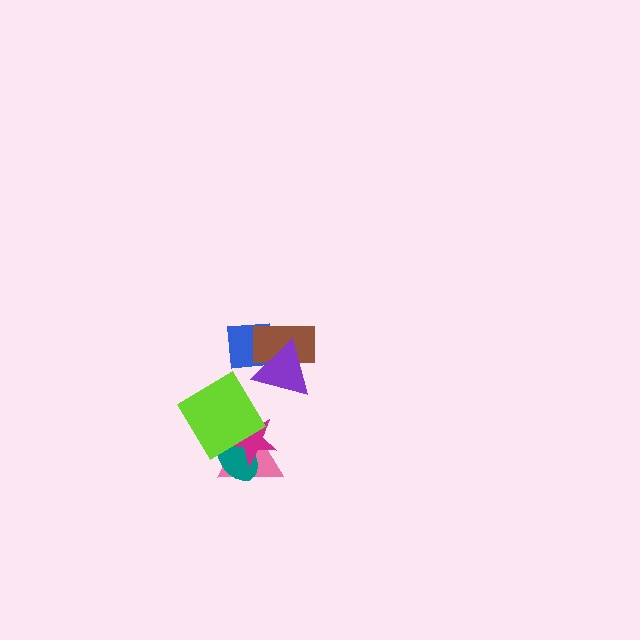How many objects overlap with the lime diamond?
3 objects overlap with the lime diamond.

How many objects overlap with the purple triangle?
2 objects overlap with the purple triangle.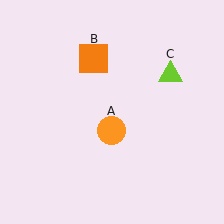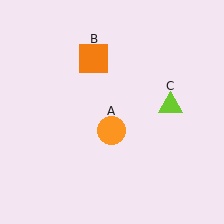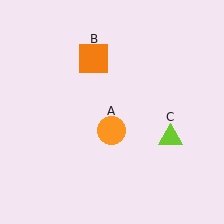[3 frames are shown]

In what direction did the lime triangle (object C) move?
The lime triangle (object C) moved down.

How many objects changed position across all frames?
1 object changed position: lime triangle (object C).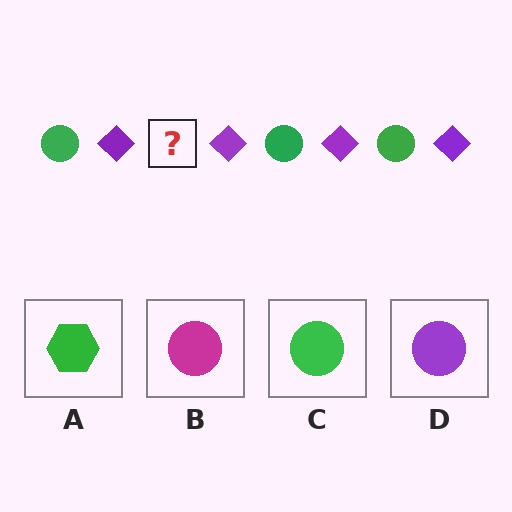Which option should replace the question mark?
Option C.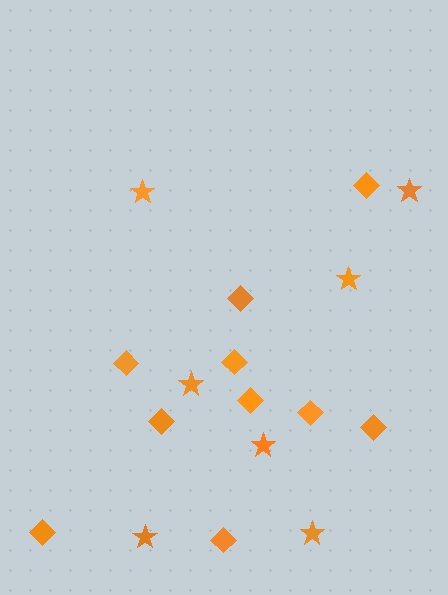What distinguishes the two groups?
There are 2 groups: one group of diamonds (10) and one group of stars (7).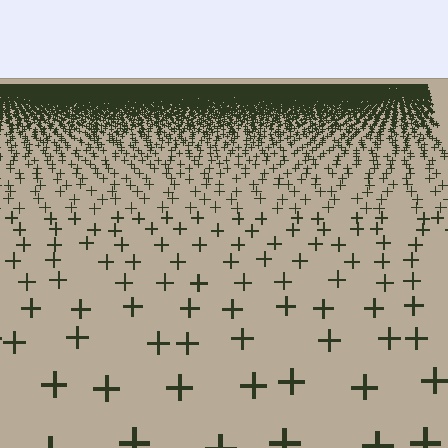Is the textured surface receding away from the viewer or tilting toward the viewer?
The surface is receding away from the viewer. Texture elements get smaller and denser toward the top.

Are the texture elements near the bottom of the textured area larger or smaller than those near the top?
Larger. Near the bottom, elements are closer to the viewer and appear at a bigger on-screen size.